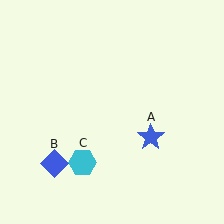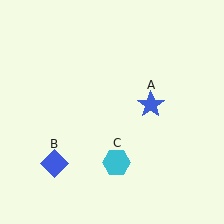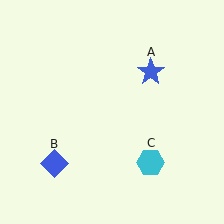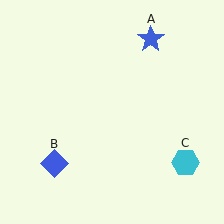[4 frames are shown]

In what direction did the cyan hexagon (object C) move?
The cyan hexagon (object C) moved right.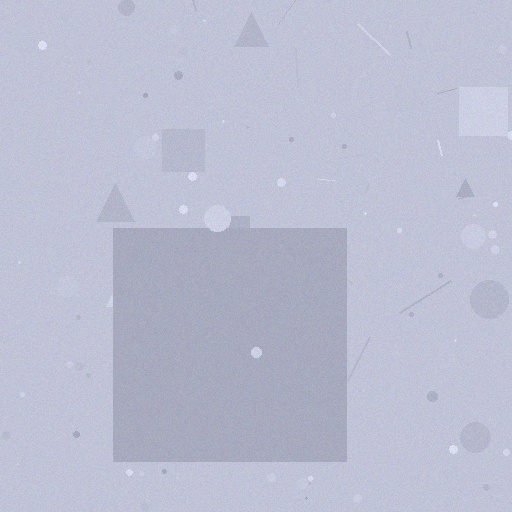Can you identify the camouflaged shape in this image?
The camouflaged shape is a square.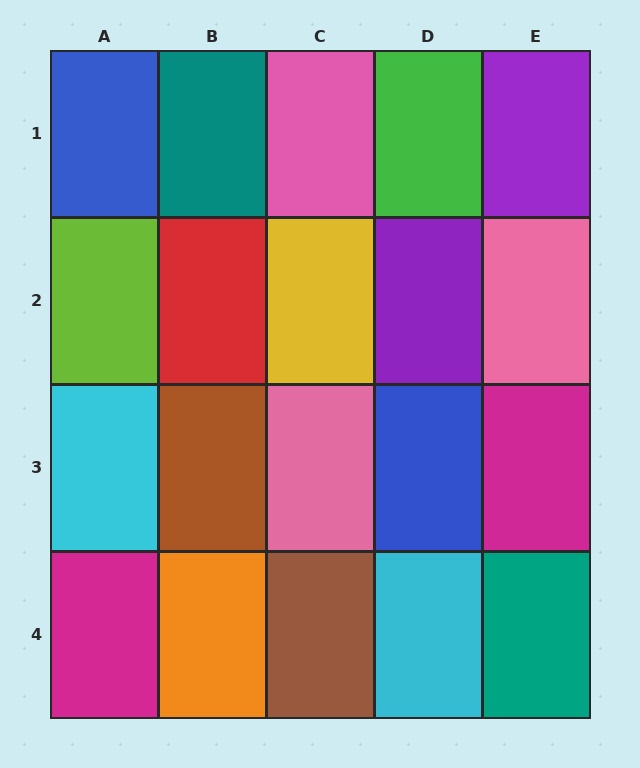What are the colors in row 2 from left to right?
Lime, red, yellow, purple, pink.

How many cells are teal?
2 cells are teal.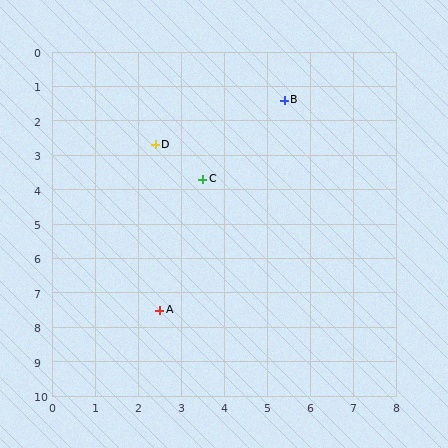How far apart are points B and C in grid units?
Points B and C are about 3.0 grid units apart.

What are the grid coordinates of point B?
Point B is at approximately (5.4, 1.4).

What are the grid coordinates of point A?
Point A is at approximately (2.5, 7.5).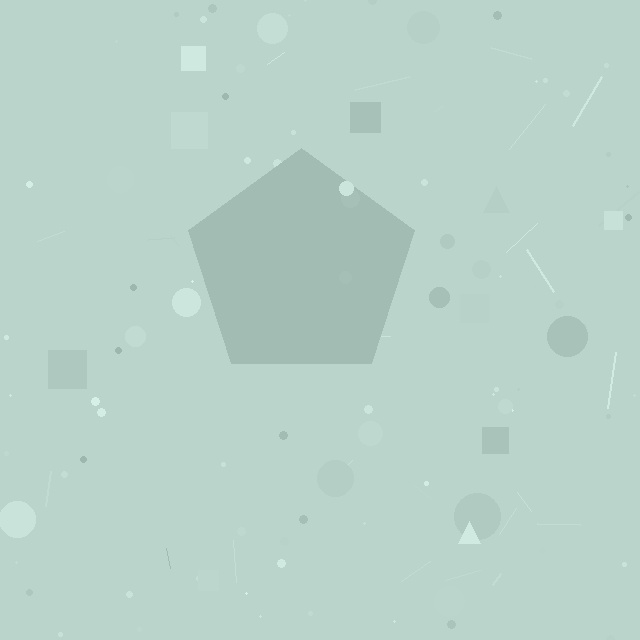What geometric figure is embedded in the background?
A pentagon is embedded in the background.